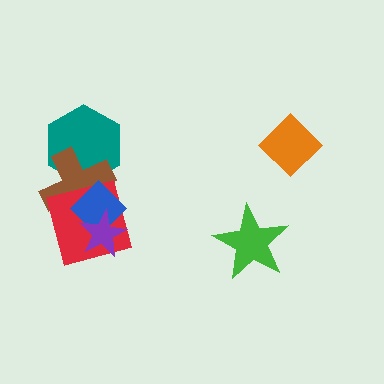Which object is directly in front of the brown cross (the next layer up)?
The red square is directly in front of the brown cross.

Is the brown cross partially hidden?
Yes, it is partially covered by another shape.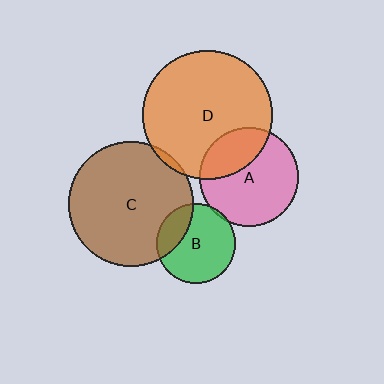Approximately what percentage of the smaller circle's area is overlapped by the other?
Approximately 5%.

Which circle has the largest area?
Circle D (orange).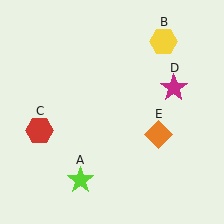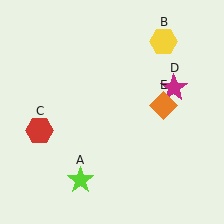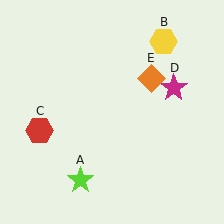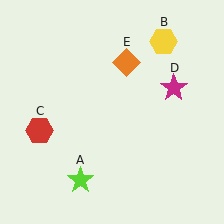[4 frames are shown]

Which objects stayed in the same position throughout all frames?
Lime star (object A) and yellow hexagon (object B) and red hexagon (object C) and magenta star (object D) remained stationary.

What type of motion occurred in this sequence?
The orange diamond (object E) rotated counterclockwise around the center of the scene.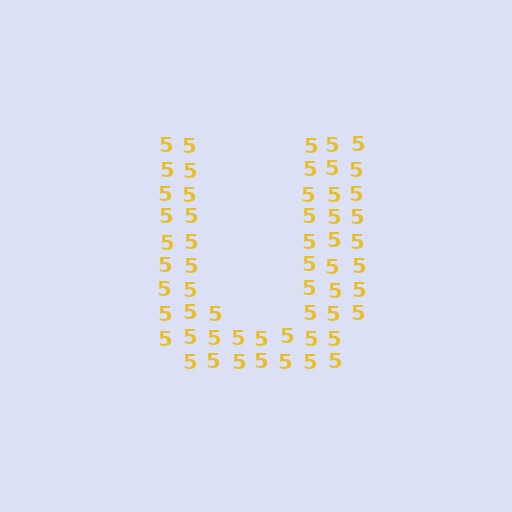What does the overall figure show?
The overall figure shows the letter U.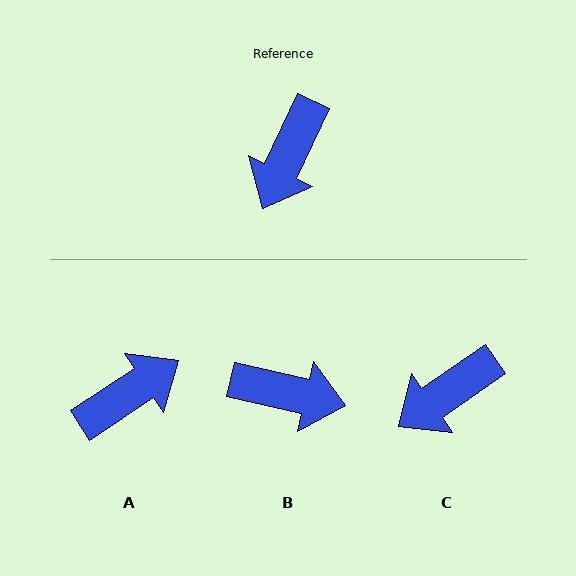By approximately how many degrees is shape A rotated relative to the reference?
Approximately 149 degrees counter-clockwise.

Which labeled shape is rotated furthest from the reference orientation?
A, about 149 degrees away.